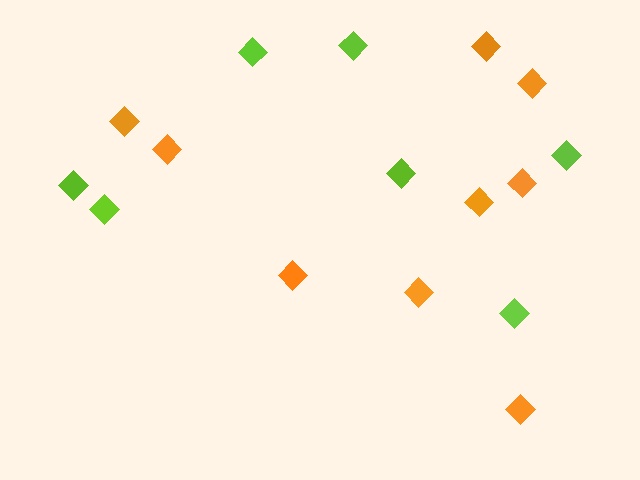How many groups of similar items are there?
There are 2 groups: one group of lime diamonds (7) and one group of orange diamonds (9).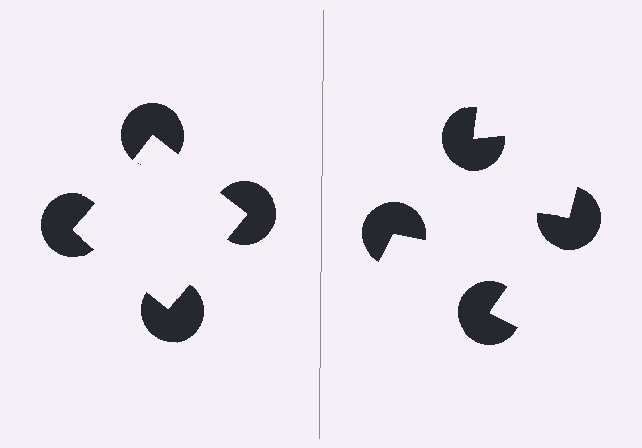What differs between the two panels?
The pac-man discs are positioned identically on both sides; only the wedge orientations differ. On the left they align to a square; on the right they are misaligned.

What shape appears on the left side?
An illusory square.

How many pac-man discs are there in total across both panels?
8 — 4 on each side.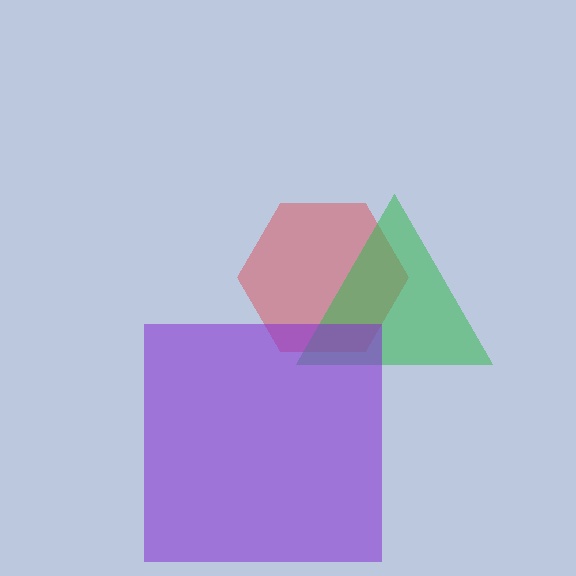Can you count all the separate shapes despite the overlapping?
Yes, there are 3 separate shapes.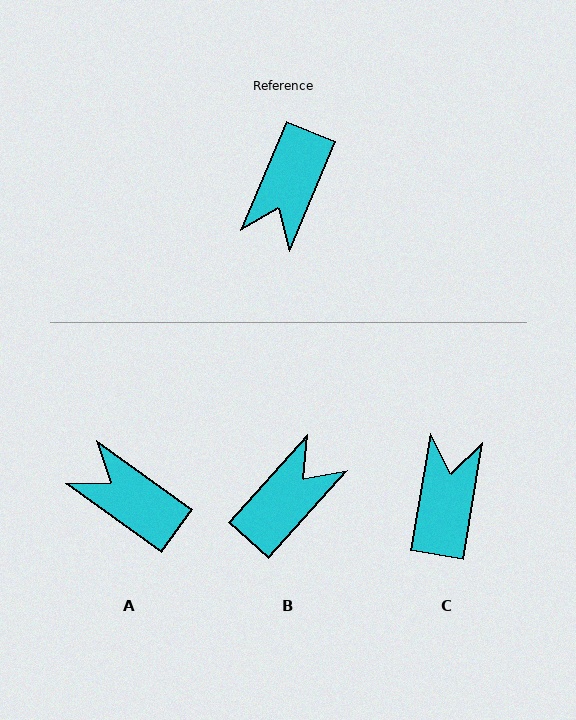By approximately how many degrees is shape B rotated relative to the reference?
Approximately 160 degrees counter-clockwise.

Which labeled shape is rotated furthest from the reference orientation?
C, about 167 degrees away.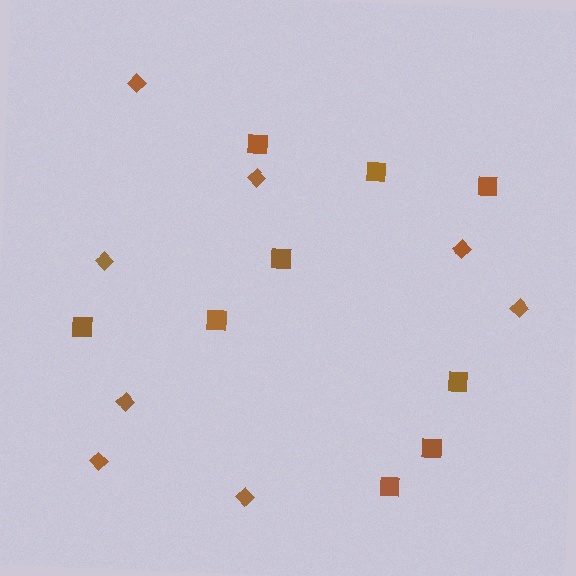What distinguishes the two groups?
There are 2 groups: one group of diamonds (8) and one group of squares (9).